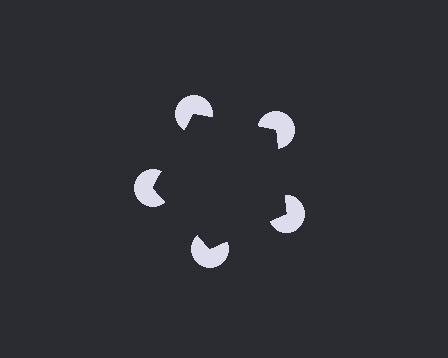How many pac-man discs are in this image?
There are 5 — one at each vertex of the illusory pentagon.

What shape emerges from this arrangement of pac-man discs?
An illusory pentagon — its edges are inferred from the aligned wedge cuts in the pac-man discs, not physically drawn.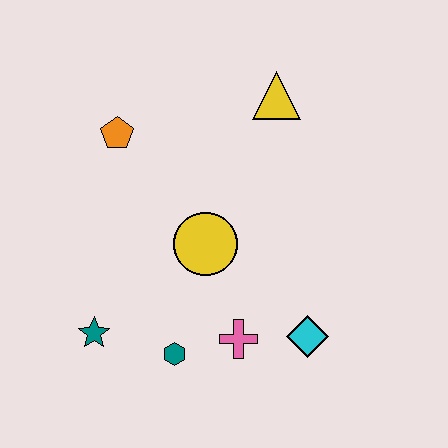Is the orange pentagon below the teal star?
No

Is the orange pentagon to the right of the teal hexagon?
No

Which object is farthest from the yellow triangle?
The teal star is farthest from the yellow triangle.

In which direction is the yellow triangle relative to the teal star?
The yellow triangle is above the teal star.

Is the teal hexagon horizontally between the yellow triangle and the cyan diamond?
No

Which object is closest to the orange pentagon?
The yellow circle is closest to the orange pentagon.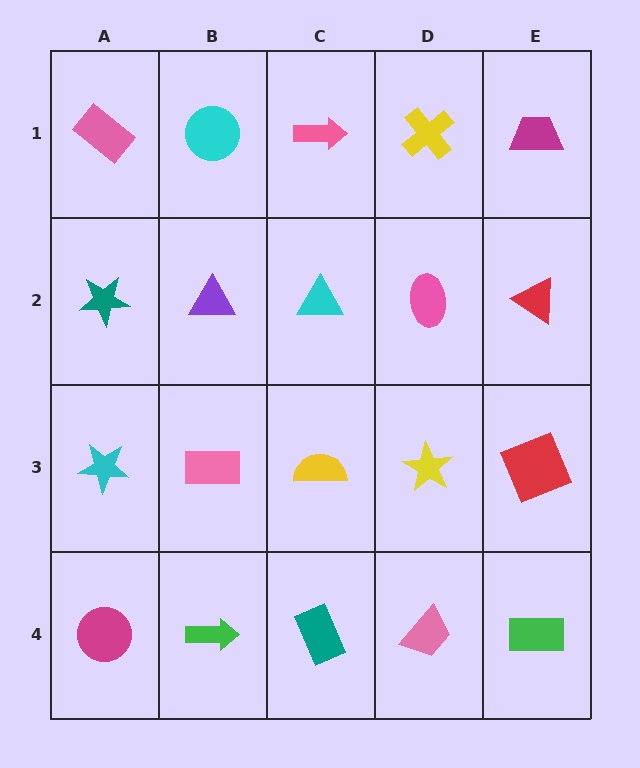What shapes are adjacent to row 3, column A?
A teal star (row 2, column A), a magenta circle (row 4, column A), a pink rectangle (row 3, column B).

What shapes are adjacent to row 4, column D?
A yellow star (row 3, column D), a teal rectangle (row 4, column C), a green rectangle (row 4, column E).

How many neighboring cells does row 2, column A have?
3.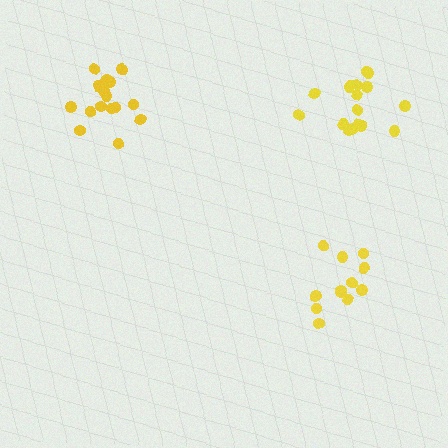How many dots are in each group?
Group 1: 12 dots, Group 2: 17 dots, Group 3: 17 dots (46 total).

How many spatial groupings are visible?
There are 3 spatial groupings.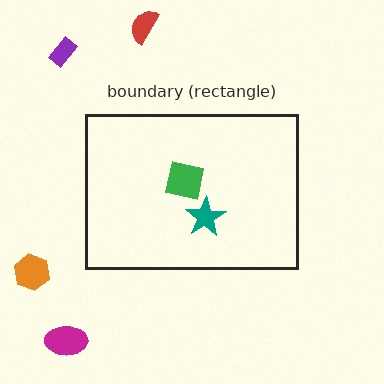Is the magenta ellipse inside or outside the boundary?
Outside.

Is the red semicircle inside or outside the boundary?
Outside.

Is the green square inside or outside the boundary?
Inside.